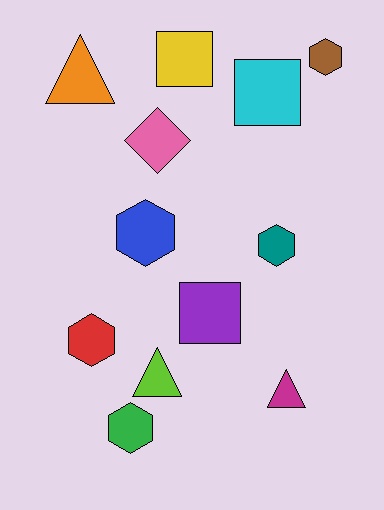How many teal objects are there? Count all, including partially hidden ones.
There is 1 teal object.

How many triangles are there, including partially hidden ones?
There are 3 triangles.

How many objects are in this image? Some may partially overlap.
There are 12 objects.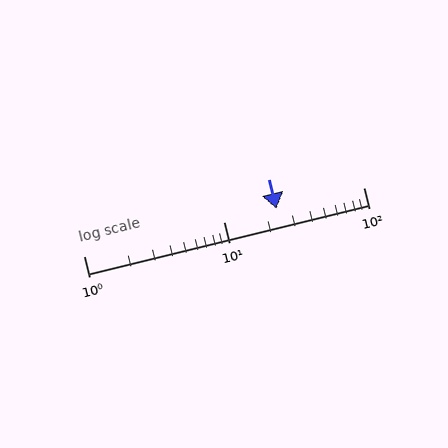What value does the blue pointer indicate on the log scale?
The pointer indicates approximately 24.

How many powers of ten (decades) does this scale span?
The scale spans 2 decades, from 1 to 100.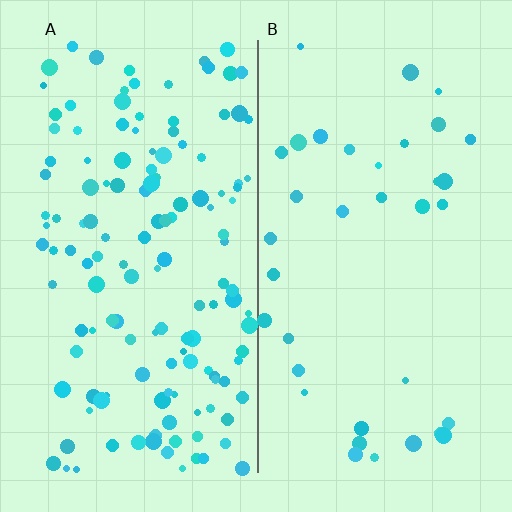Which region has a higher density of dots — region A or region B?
A (the left).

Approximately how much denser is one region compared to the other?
Approximately 3.9× — region A over region B.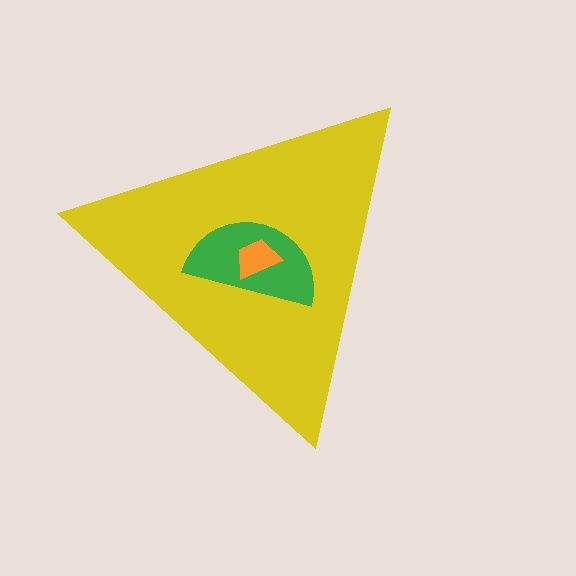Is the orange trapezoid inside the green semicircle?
Yes.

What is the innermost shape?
The orange trapezoid.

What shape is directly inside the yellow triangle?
The green semicircle.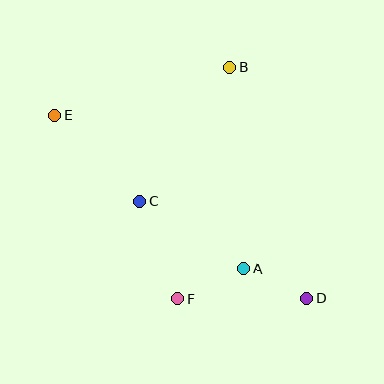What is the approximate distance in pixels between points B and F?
The distance between B and F is approximately 237 pixels.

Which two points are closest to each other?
Points A and D are closest to each other.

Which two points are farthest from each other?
Points D and E are farthest from each other.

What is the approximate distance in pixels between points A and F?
The distance between A and F is approximately 73 pixels.